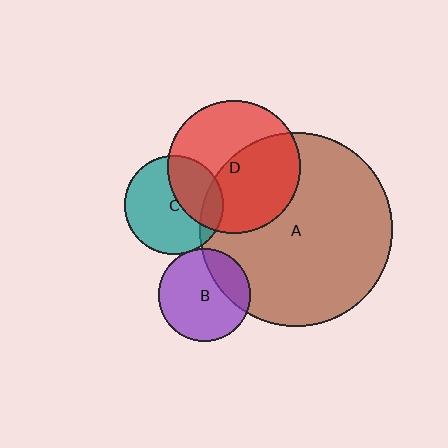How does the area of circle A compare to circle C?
Approximately 3.8 times.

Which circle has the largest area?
Circle A (brown).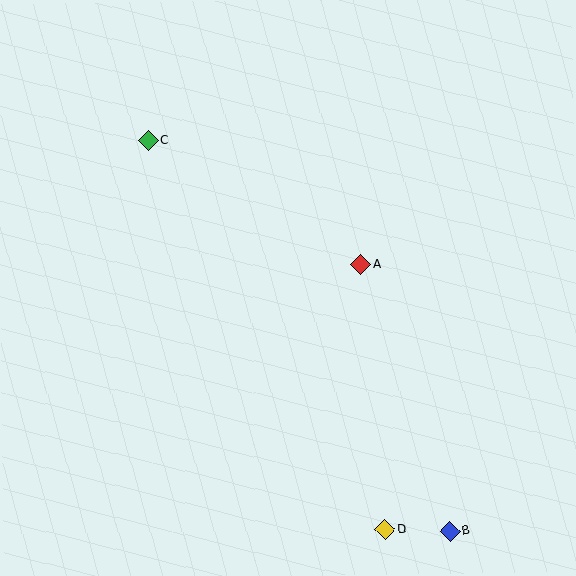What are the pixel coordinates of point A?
Point A is at (361, 264).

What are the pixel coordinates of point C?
Point C is at (148, 140).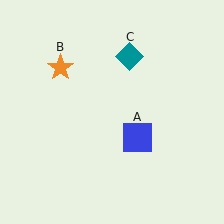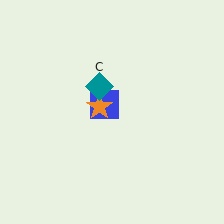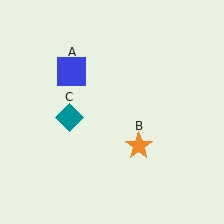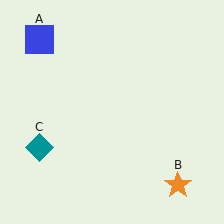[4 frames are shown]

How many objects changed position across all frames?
3 objects changed position: blue square (object A), orange star (object B), teal diamond (object C).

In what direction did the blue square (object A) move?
The blue square (object A) moved up and to the left.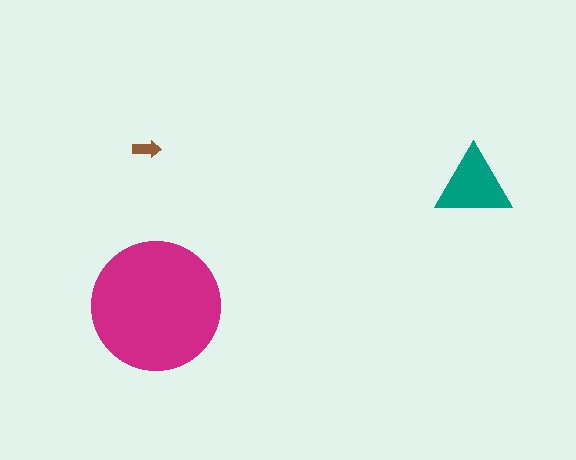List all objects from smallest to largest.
The brown arrow, the teal triangle, the magenta circle.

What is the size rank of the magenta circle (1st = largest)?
1st.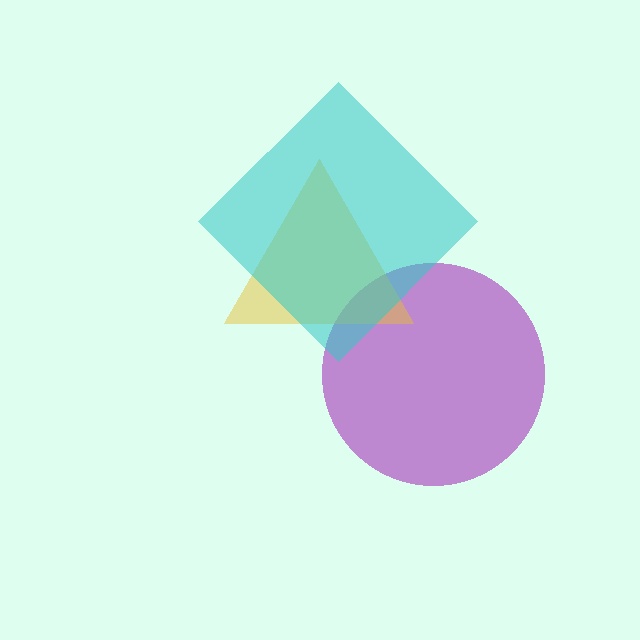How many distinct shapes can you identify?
There are 3 distinct shapes: a purple circle, a yellow triangle, a cyan diamond.